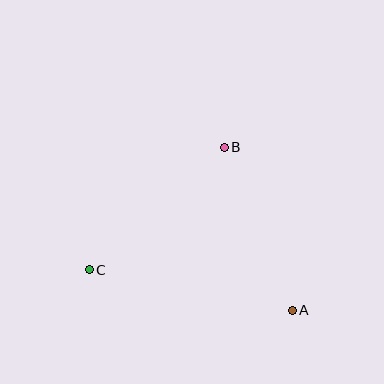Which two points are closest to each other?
Points A and B are closest to each other.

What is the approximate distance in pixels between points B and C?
The distance between B and C is approximately 182 pixels.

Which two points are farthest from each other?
Points A and C are farthest from each other.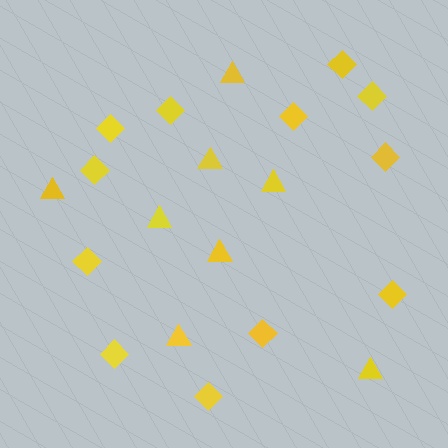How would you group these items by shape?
There are 2 groups: one group of diamonds (12) and one group of triangles (8).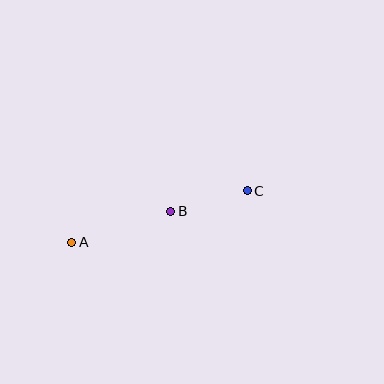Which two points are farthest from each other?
Points A and C are farthest from each other.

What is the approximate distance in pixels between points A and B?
The distance between A and B is approximately 104 pixels.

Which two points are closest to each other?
Points B and C are closest to each other.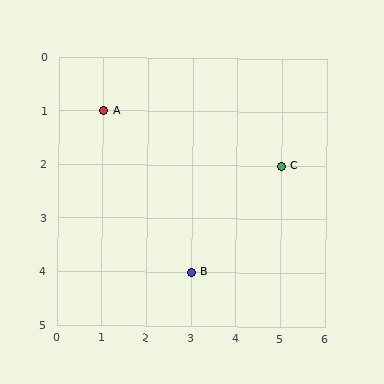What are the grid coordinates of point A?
Point A is at grid coordinates (1, 1).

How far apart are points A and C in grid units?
Points A and C are 4 columns and 1 row apart (about 4.1 grid units diagonally).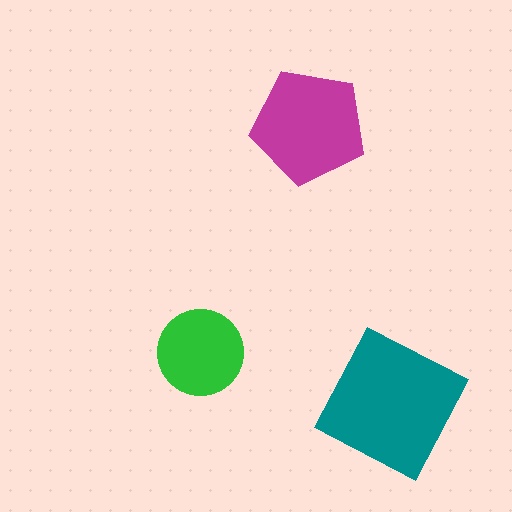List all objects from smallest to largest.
The green circle, the magenta pentagon, the teal square.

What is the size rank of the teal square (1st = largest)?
1st.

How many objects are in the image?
There are 3 objects in the image.